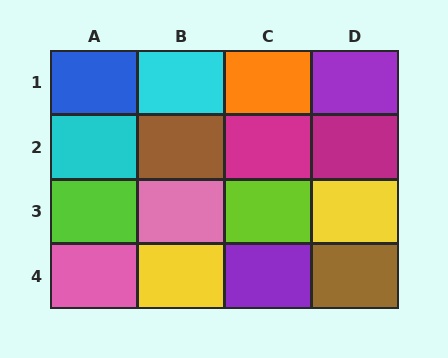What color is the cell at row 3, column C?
Lime.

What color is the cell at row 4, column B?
Yellow.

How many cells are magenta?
2 cells are magenta.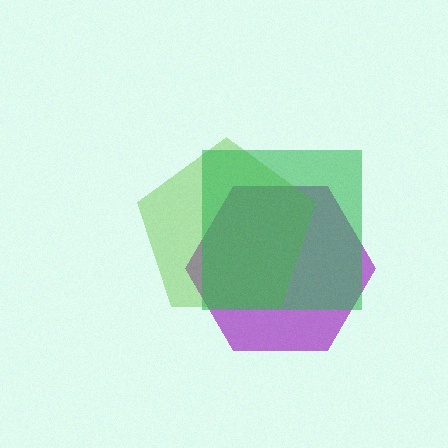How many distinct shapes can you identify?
There are 3 distinct shapes: a purple hexagon, a lime pentagon, a green square.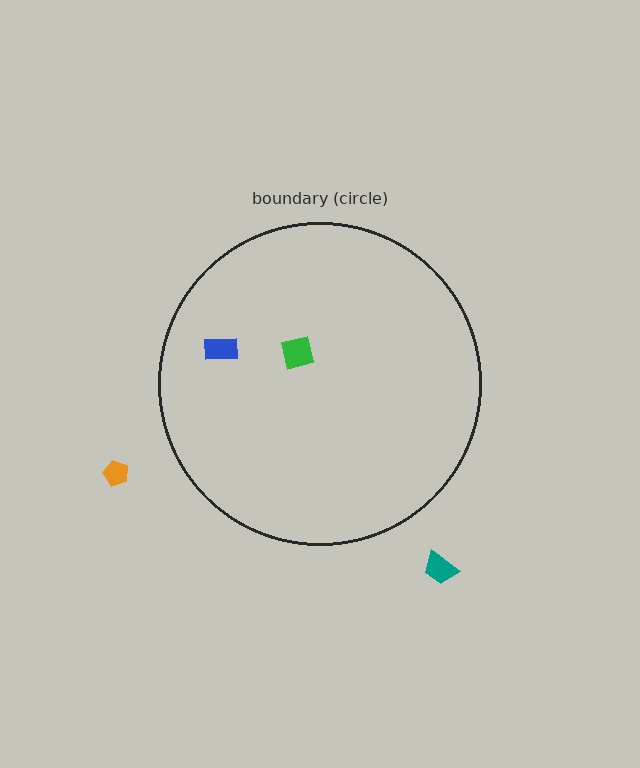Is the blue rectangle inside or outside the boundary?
Inside.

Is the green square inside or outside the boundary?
Inside.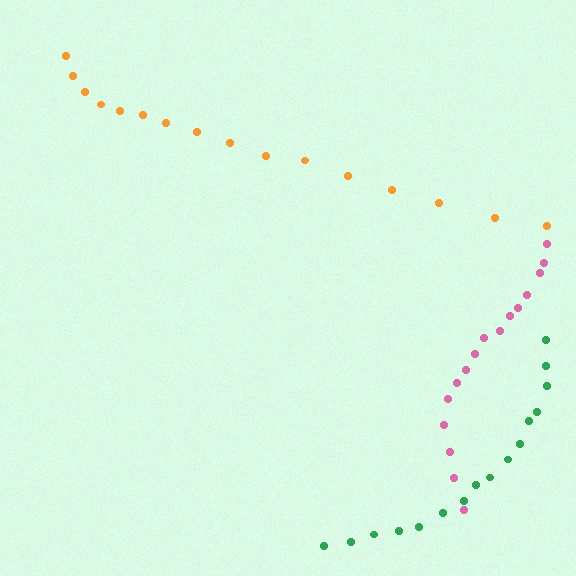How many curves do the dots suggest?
There are 3 distinct paths.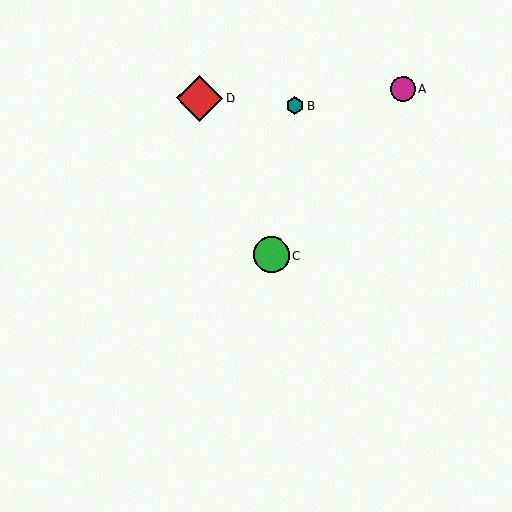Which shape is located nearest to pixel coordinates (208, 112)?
The red diamond (labeled D) at (200, 98) is nearest to that location.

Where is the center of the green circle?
The center of the green circle is at (271, 255).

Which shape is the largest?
The red diamond (labeled D) is the largest.